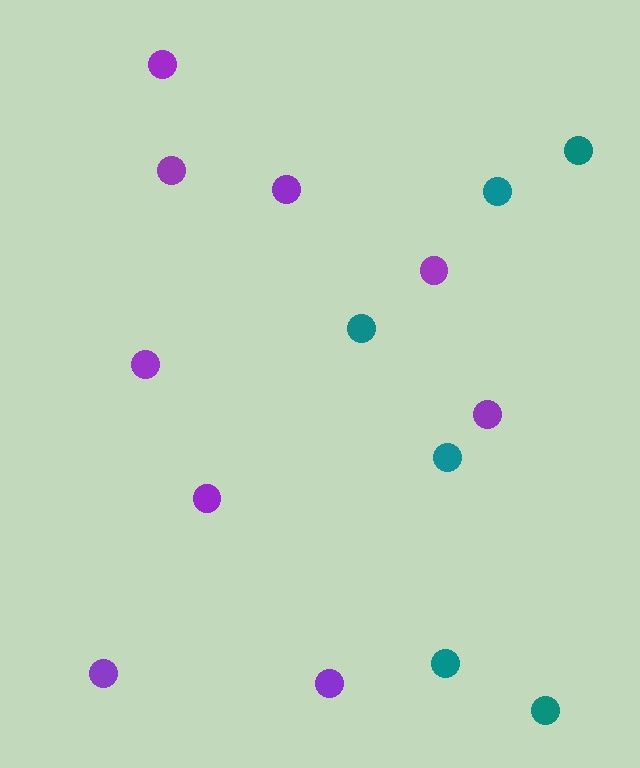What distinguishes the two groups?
There are 2 groups: one group of teal circles (6) and one group of purple circles (9).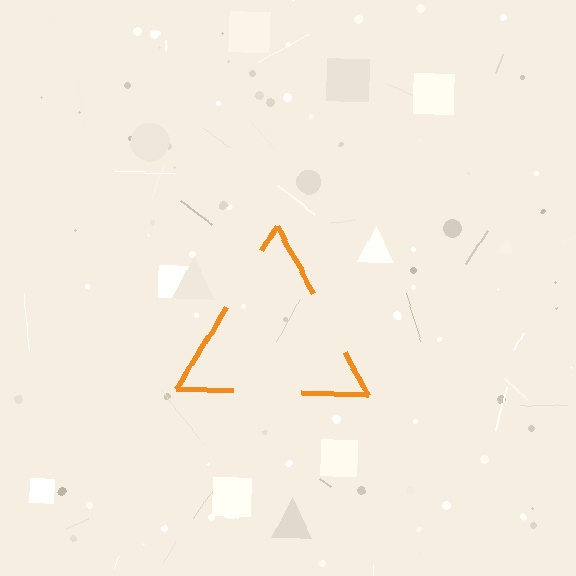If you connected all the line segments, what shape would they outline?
They would outline a triangle.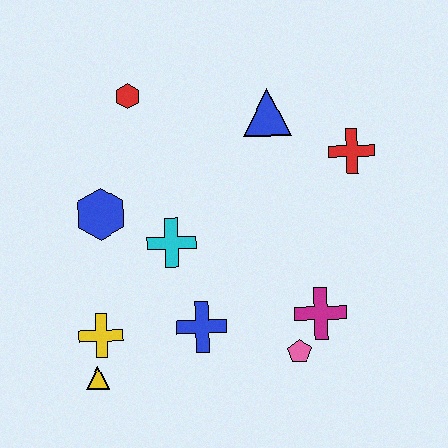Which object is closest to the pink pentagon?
The magenta cross is closest to the pink pentagon.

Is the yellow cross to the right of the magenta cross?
No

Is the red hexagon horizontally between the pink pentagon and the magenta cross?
No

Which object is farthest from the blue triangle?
The yellow triangle is farthest from the blue triangle.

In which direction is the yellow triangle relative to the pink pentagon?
The yellow triangle is to the left of the pink pentagon.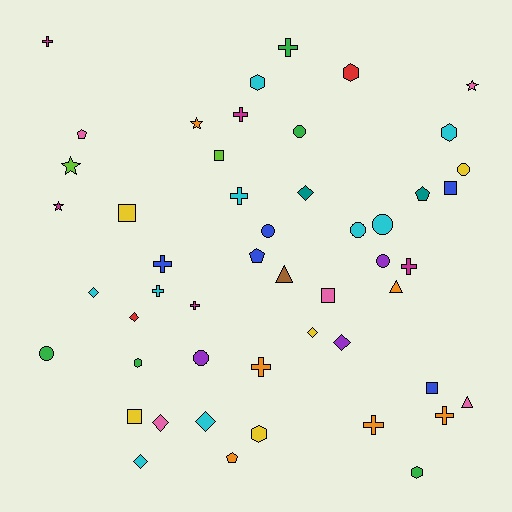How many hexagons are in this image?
There are 6 hexagons.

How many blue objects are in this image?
There are 5 blue objects.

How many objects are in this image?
There are 50 objects.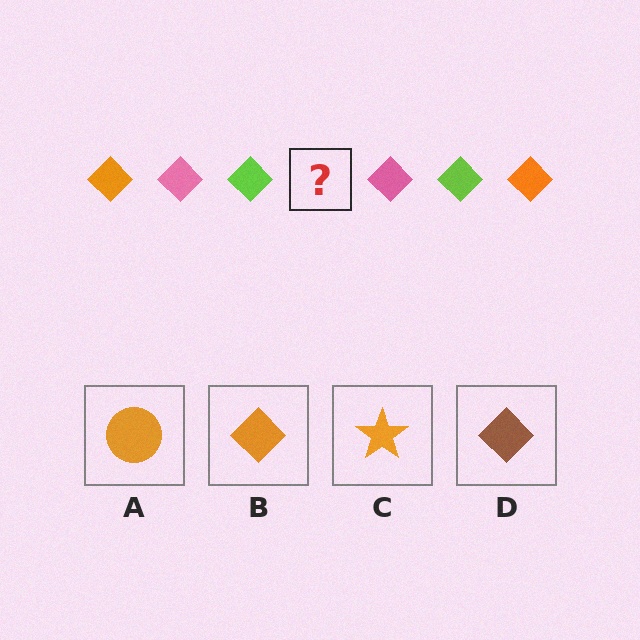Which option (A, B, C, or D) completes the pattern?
B.